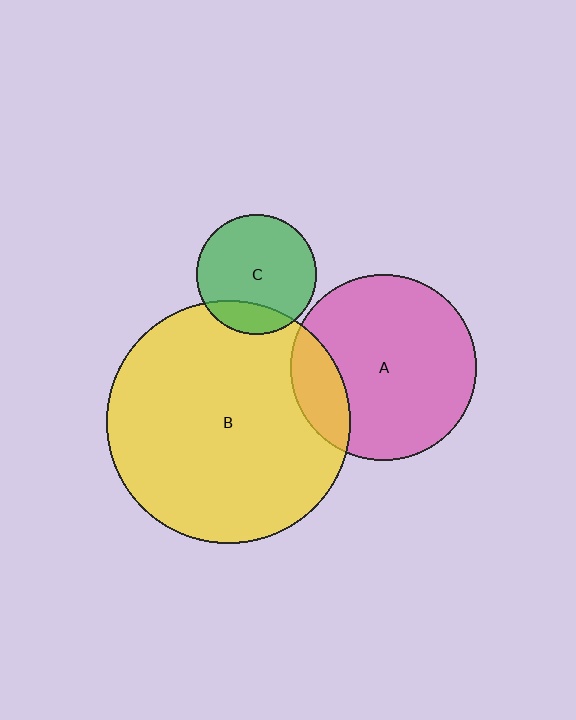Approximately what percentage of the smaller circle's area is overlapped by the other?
Approximately 20%.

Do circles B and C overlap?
Yes.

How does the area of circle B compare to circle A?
Approximately 1.7 times.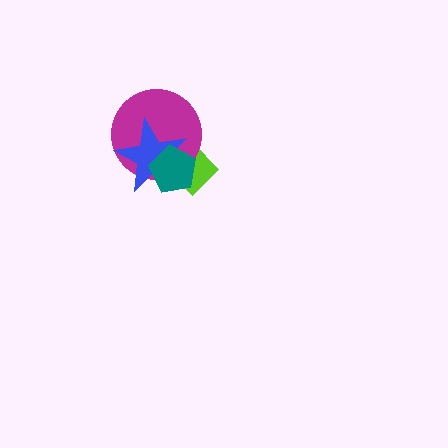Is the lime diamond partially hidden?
Yes, it is partially covered by another shape.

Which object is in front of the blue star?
The teal pentagon is in front of the blue star.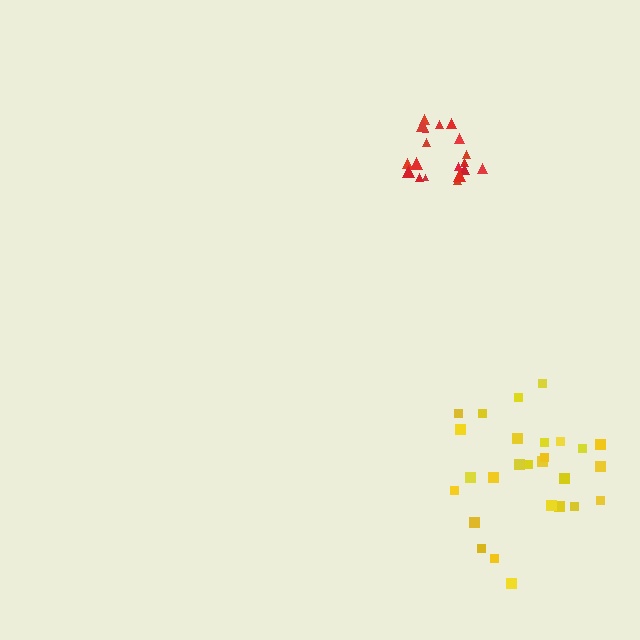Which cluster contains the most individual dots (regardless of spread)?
Yellow (27).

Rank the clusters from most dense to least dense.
red, yellow.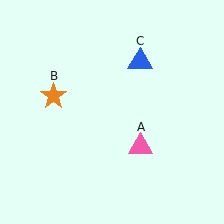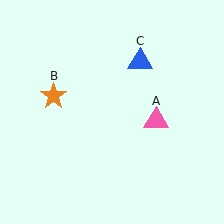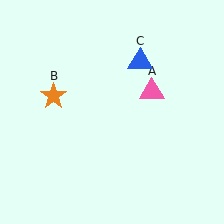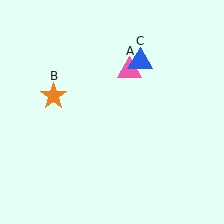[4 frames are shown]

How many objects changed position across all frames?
1 object changed position: pink triangle (object A).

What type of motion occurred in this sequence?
The pink triangle (object A) rotated counterclockwise around the center of the scene.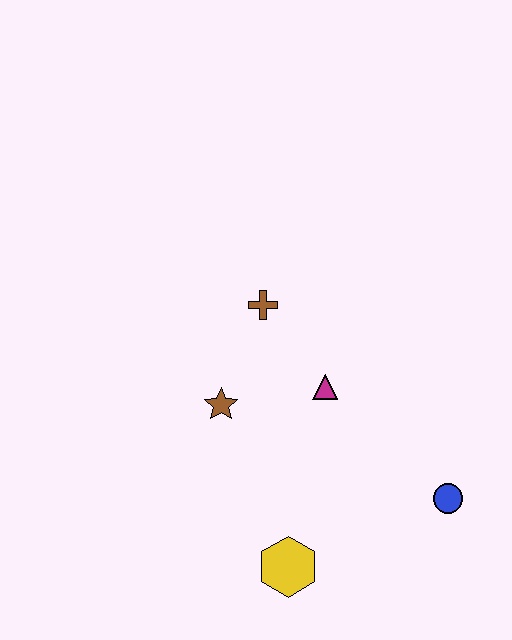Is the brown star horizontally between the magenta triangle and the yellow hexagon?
No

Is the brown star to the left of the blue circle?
Yes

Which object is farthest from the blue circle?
The brown cross is farthest from the blue circle.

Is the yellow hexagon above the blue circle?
No